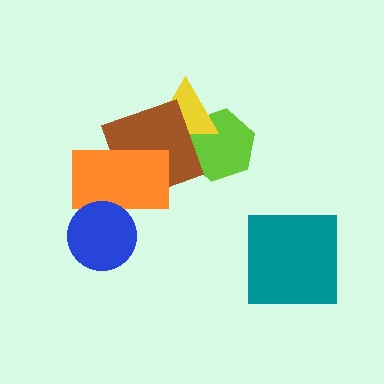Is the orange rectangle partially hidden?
Yes, it is partially covered by another shape.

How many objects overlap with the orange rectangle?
2 objects overlap with the orange rectangle.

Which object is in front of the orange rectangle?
The blue circle is in front of the orange rectangle.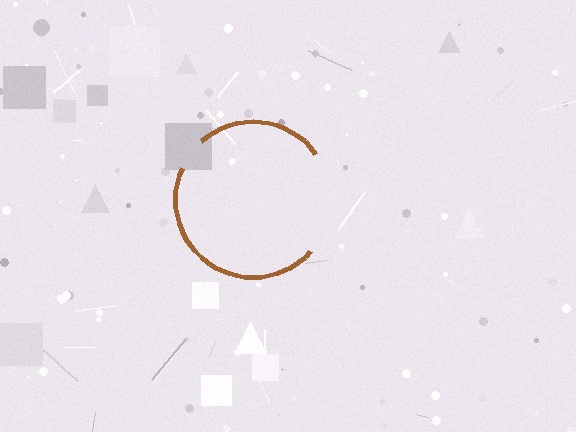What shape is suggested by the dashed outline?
The dashed outline suggests a circle.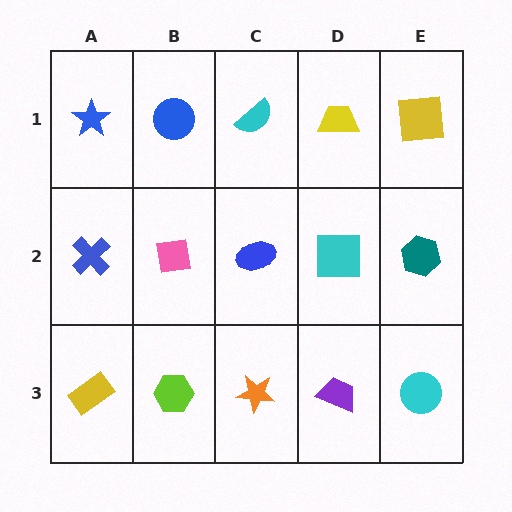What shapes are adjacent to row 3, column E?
A teal hexagon (row 2, column E), a purple trapezoid (row 3, column D).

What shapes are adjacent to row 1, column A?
A blue cross (row 2, column A), a blue circle (row 1, column B).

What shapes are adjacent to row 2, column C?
A cyan semicircle (row 1, column C), an orange star (row 3, column C), a pink square (row 2, column B), a cyan square (row 2, column D).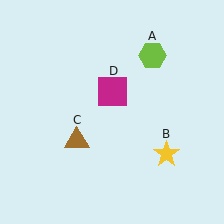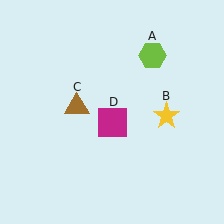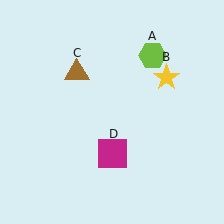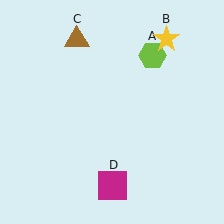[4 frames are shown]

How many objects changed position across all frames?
3 objects changed position: yellow star (object B), brown triangle (object C), magenta square (object D).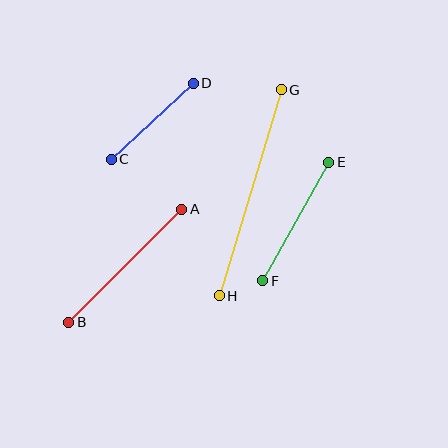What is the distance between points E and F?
The distance is approximately 136 pixels.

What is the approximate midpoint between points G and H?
The midpoint is at approximately (250, 193) pixels.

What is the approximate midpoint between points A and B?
The midpoint is at approximately (125, 266) pixels.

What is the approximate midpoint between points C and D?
The midpoint is at approximately (152, 121) pixels.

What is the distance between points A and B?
The distance is approximately 160 pixels.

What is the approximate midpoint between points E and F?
The midpoint is at approximately (296, 222) pixels.